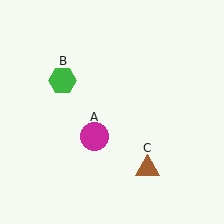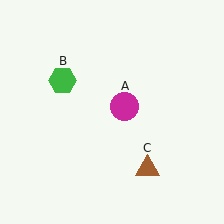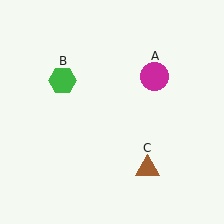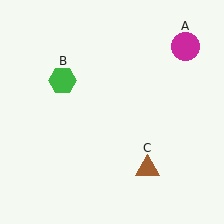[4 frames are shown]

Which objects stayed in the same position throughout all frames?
Green hexagon (object B) and brown triangle (object C) remained stationary.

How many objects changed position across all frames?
1 object changed position: magenta circle (object A).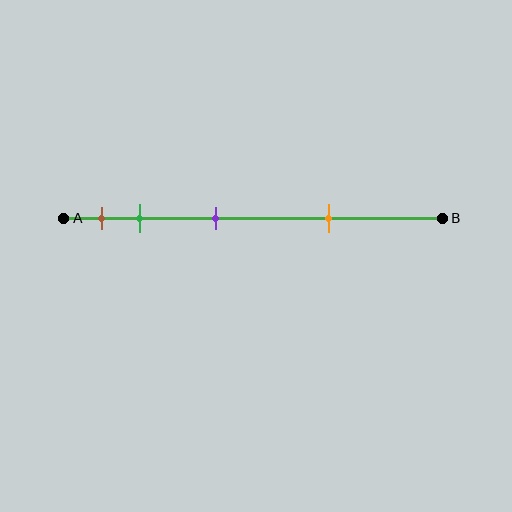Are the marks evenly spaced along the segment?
No, the marks are not evenly spaced.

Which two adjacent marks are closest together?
The brown and green marks are the closest adjacent pair.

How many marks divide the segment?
There are 4 marks dividing the segment.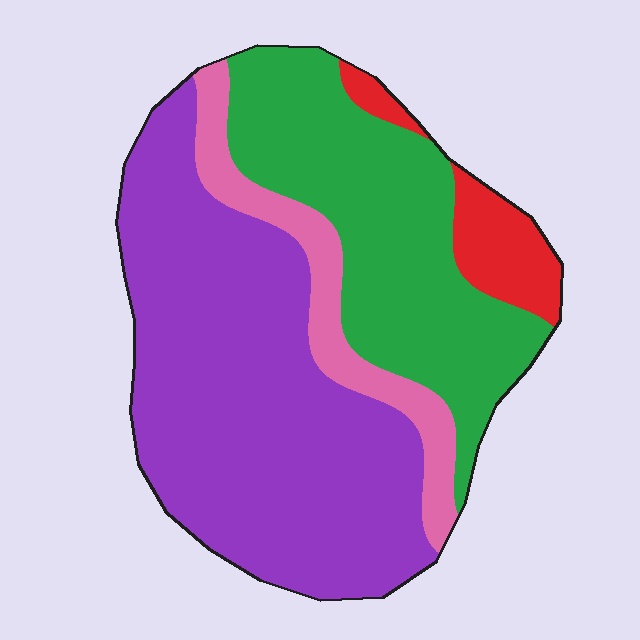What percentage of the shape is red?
Red takes up about one tenth (1/10) of the shape.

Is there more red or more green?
Green.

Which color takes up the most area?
Purple, at roughly 50%.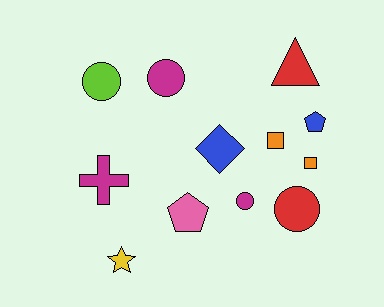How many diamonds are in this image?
There is 1 diamond.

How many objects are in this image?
There are 12 objects.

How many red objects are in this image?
There are 2 red objects.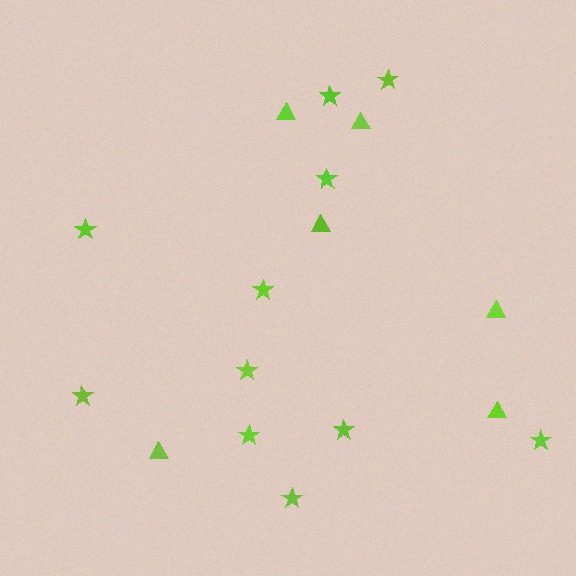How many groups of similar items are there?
There are 2 groups: one group of stars (11) and one group of triangles (6).